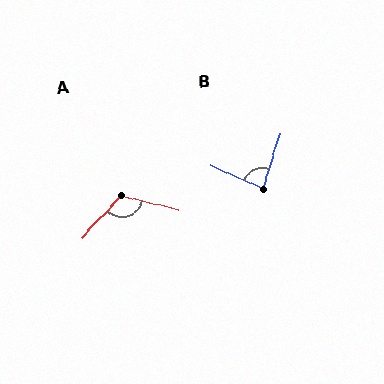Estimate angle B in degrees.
Approximately 83 degrees.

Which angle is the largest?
A, at approximately 119 degrees.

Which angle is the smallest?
B, at approximately 83 degrees.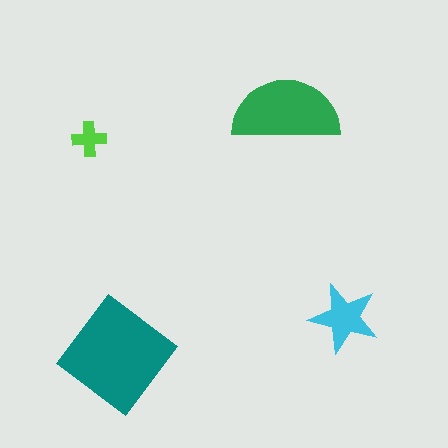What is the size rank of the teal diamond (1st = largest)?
1st.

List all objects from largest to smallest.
The teal diamond, the green semicircle, the cyan star, the lime cross.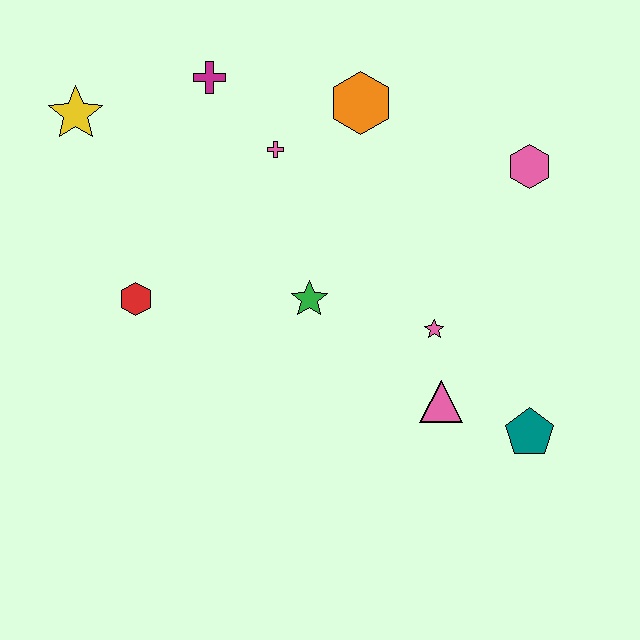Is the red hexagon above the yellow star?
No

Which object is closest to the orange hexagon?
The pink cross is closest to the orange hexagon.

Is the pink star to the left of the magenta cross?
No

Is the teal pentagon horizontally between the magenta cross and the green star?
No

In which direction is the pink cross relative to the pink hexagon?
The pink cross is to the left of the pink hexagon.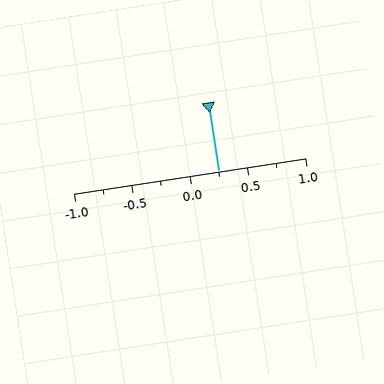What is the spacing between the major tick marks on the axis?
The major ticks are spaced 0.5 apart.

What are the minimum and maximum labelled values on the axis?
The axis runs from -1.0 to 1.0.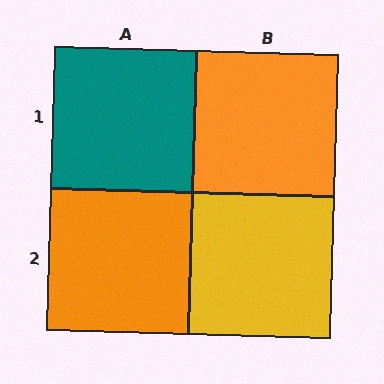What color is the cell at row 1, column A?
Teal.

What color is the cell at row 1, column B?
Orange.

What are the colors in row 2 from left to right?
Orange, yellow.